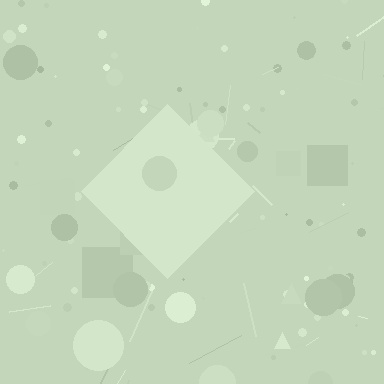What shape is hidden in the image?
A diamond is hidden in the image.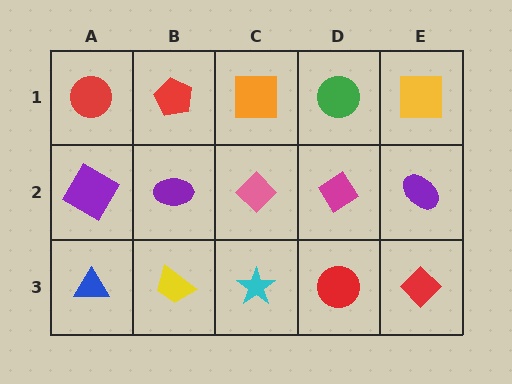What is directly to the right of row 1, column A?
A red pentagon.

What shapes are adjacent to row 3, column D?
A magenta diamond (row 2, column D), a cyan star (row 3, column C), a red diamond (row 3, column E).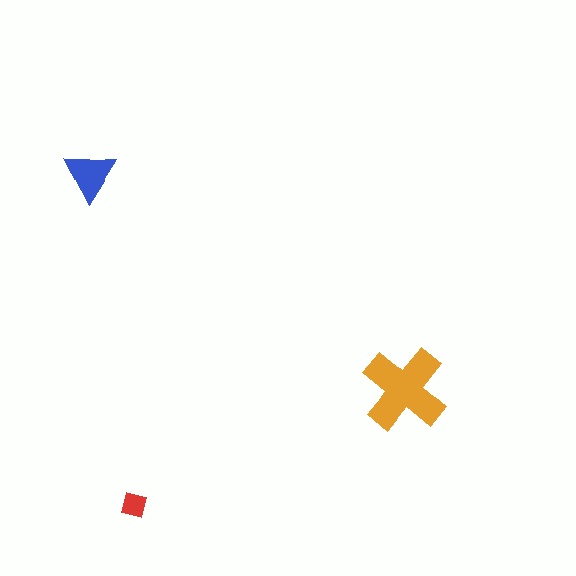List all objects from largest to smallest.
The orange cross, the blue triangle, the red square.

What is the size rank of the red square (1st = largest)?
3rd.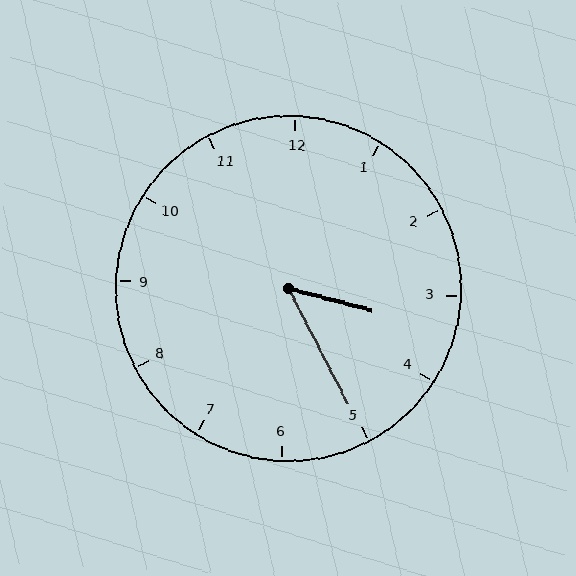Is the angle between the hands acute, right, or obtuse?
It is acute.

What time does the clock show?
3:25.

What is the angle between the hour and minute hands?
Approximately 48 degrees.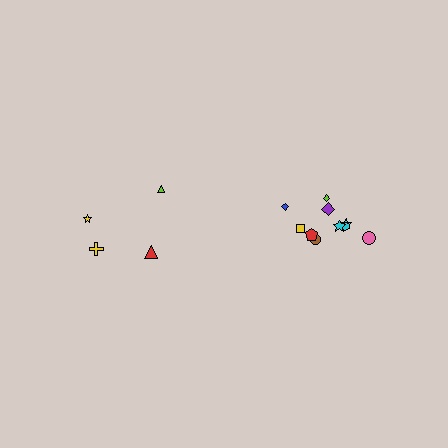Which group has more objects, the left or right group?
The right group.